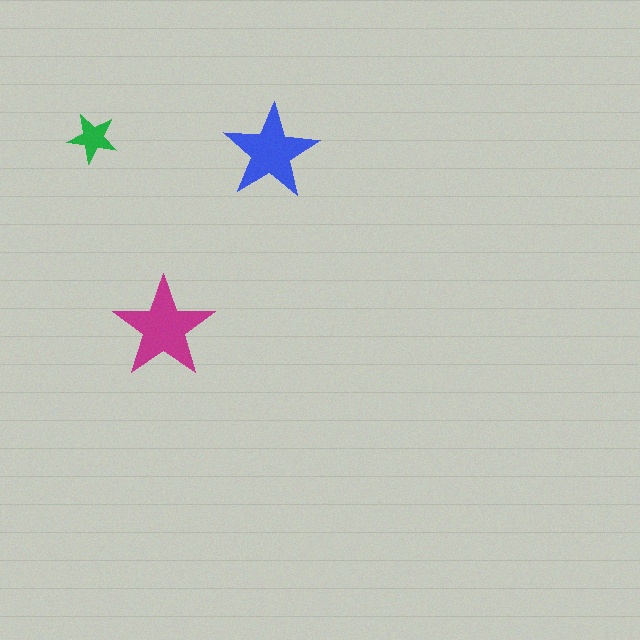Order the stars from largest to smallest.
the magenta one, the blue one, the green one.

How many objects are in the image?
There are 3 objects in the image.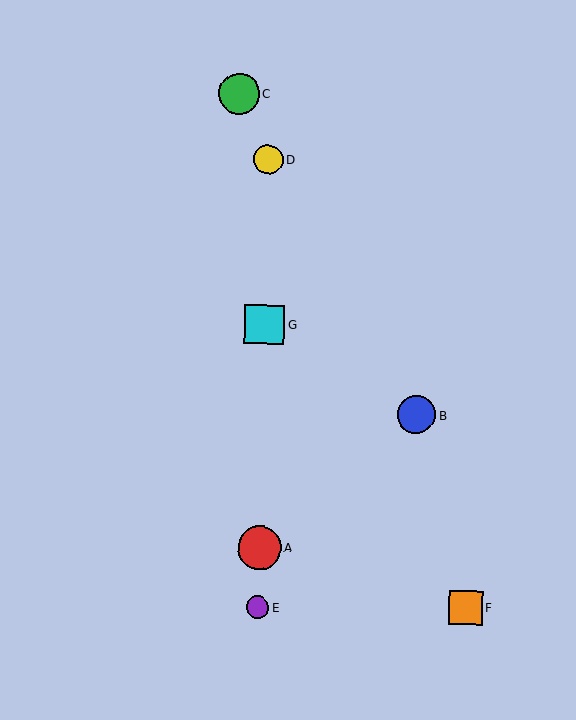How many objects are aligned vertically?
4 objects (A, D, E, G) are aligned vertically.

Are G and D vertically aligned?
Yes, both are at x≈264.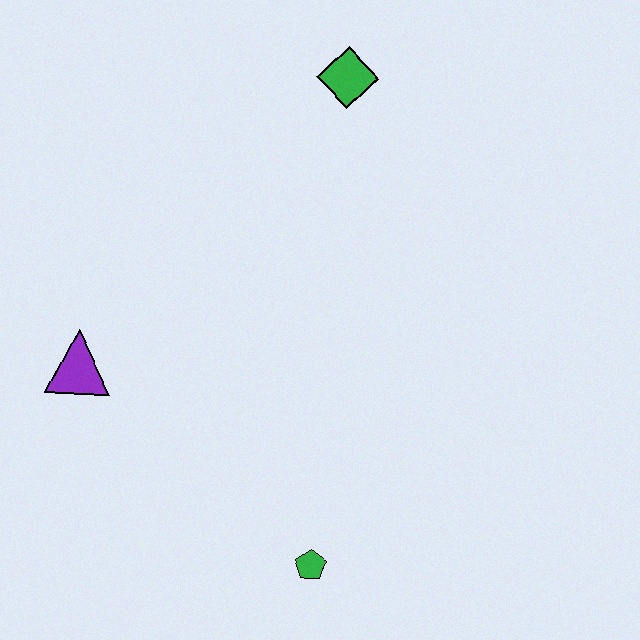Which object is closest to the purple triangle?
The green pentagon is closest to the purple triangle.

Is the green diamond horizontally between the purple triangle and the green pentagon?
No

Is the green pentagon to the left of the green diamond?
Yes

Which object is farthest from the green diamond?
The green pentagon is farthest from the green diamond.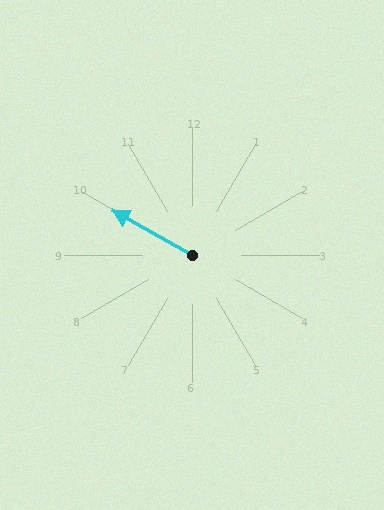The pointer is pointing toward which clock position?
Roughly 10 o'clock.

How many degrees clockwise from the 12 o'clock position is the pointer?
Approximately 299 degrees.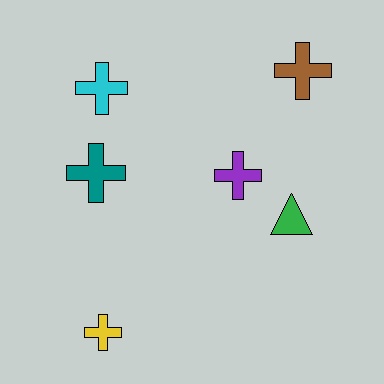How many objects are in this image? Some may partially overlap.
There are 6 objects.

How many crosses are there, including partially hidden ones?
There are 5 crosses.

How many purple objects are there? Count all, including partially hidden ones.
There is 1 purple object.